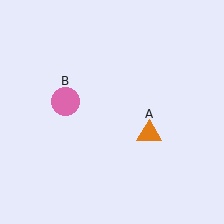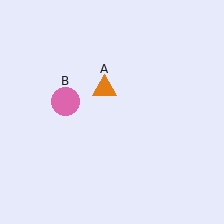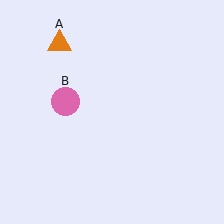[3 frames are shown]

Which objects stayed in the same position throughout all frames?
Pink circle (object B) remained stationary.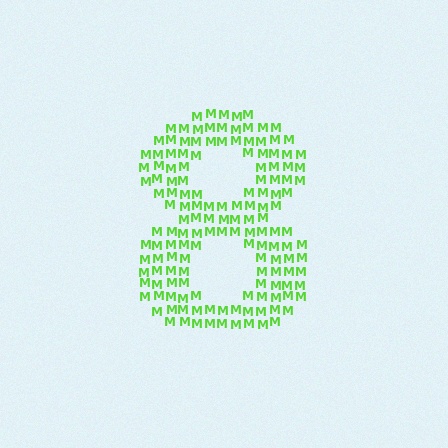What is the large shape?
The large shape is the digit 8.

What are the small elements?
The small elements are letter M's.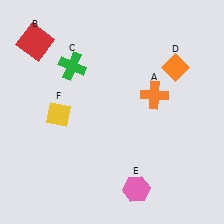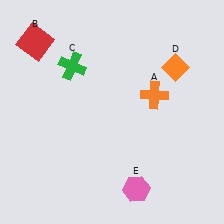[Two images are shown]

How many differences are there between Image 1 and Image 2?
There is 1 difference between the two images.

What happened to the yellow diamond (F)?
The yellow diamond (F) was removed in Image 2. It was in the bottom-left area of Image 1.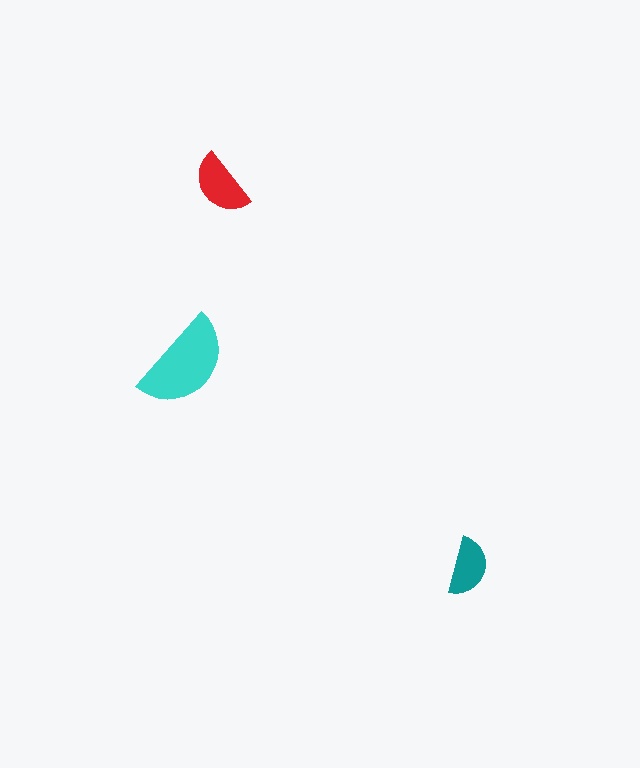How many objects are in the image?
There are 3 objects in the image.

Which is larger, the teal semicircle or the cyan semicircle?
The cyan one.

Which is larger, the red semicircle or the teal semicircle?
The red one.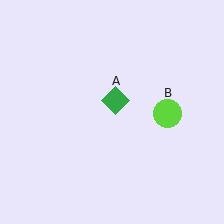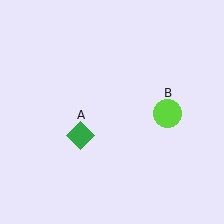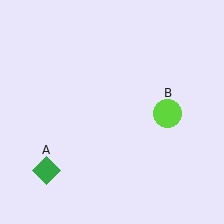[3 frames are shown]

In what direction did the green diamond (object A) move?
The green diamond (object A) moved down and to the left.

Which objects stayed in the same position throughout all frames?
Lime circle (object B) remained stationary.